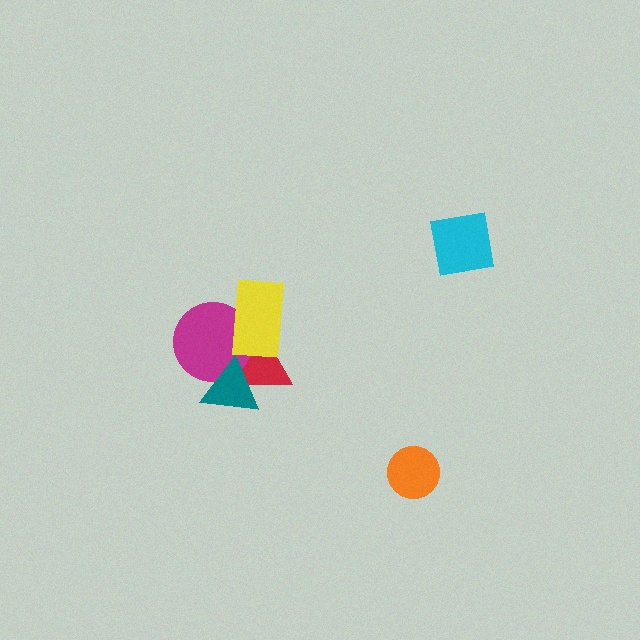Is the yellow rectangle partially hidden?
No, no other shape covers it.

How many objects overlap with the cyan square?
0 objects overlap with the cyan square.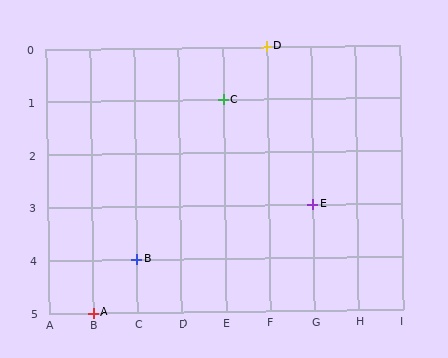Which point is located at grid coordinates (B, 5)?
Point A is at (B, 5).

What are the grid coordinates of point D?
Point D is at grid coordinates (F, 0).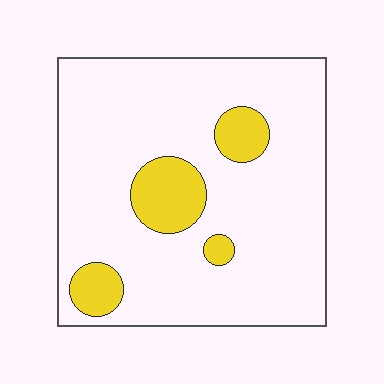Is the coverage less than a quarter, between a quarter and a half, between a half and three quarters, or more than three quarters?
Less than a quarter.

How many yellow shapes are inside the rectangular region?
4.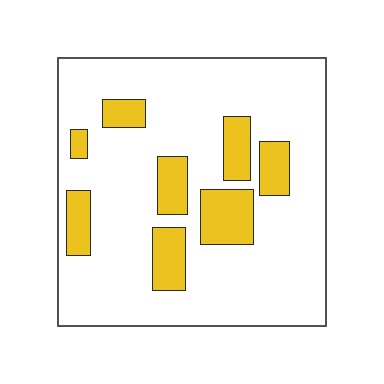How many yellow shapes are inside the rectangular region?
8.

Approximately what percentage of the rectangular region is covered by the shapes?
Approximately 20%.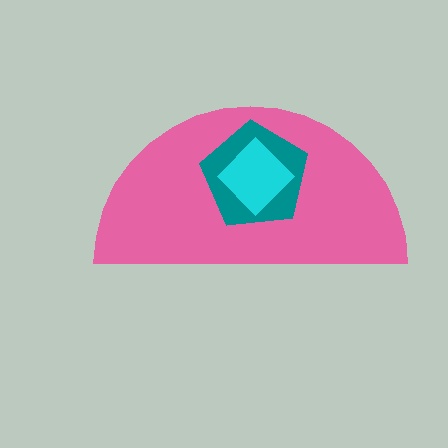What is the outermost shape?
The pink semicircle.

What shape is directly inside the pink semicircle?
The teal pentagon.